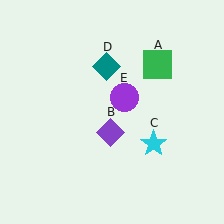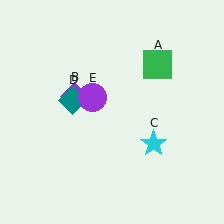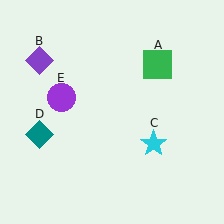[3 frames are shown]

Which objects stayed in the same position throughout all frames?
Green square (object A) and cyan star (object C) remained stationary.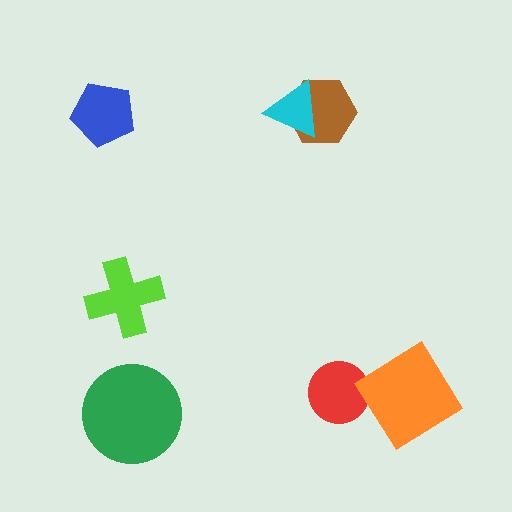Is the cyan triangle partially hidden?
No, no other shape covers it.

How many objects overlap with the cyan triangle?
1 object overlaps with the cyan triangle.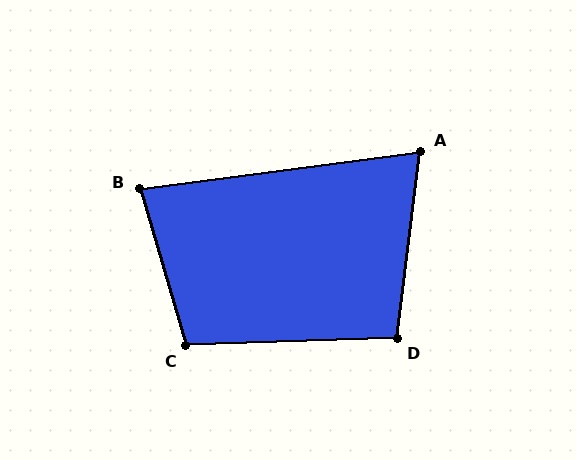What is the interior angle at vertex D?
Approximately 99 degrees (obtuse).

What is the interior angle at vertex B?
Approximately 81 degrees (acute).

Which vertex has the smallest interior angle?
A, at approximately 75 degrees.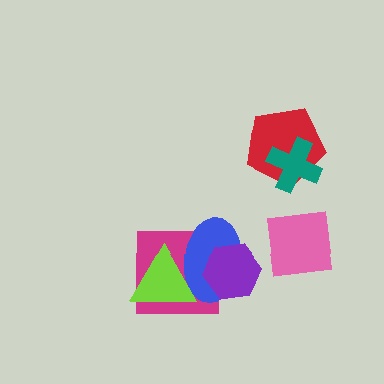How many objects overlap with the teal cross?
1 object overlaps with the teal cross.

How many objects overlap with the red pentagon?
1 object overlaps with the red pentagon.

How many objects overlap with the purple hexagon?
2 objects overlap with the purple hexagon.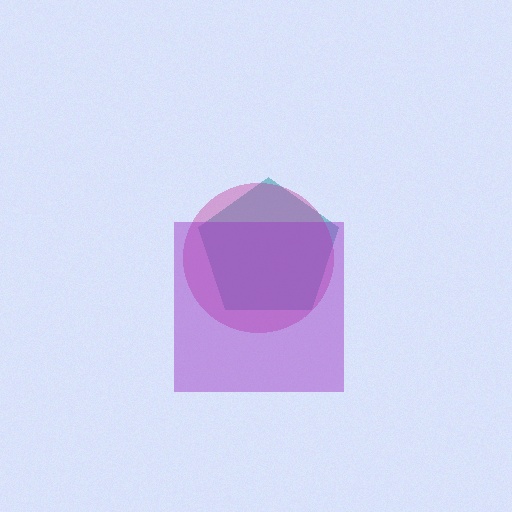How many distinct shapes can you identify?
There are 3 distinct shapes: a teal pentagon, a magenta circle, a purple square.